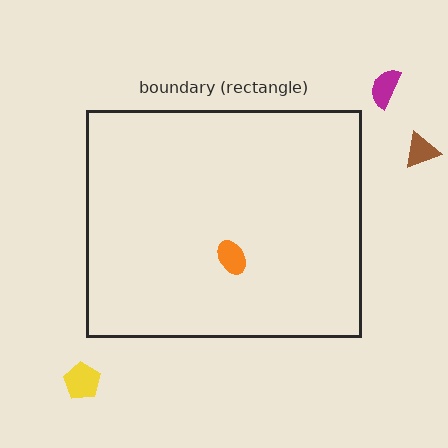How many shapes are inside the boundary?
1 inside, 3 outside.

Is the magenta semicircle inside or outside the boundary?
Outside.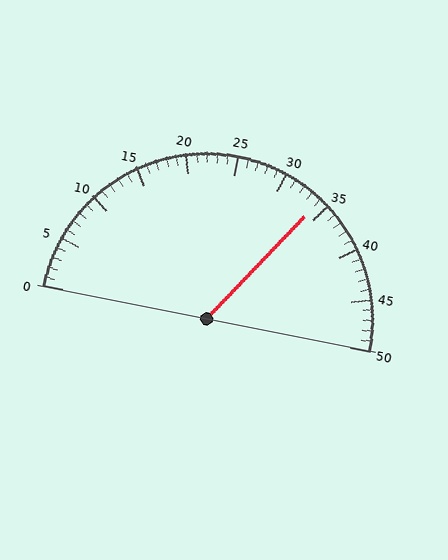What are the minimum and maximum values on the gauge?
The gauge ranges from 0 to 50.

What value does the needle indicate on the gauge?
The needle indicates approximately 34.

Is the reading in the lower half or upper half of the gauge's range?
The reading is in the upper half of the range (0 to 50).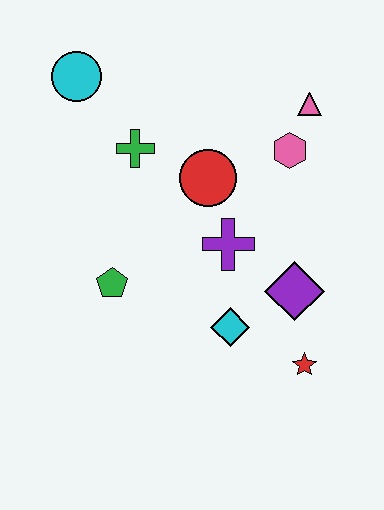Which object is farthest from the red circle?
The red star is farthest from the red circle.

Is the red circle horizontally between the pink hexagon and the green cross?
Yes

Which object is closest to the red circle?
The purple cross is closest to the red circle.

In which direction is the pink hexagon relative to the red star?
The pink hexagon is above the red star.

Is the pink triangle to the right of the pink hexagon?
Yes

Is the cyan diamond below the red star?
No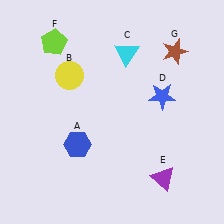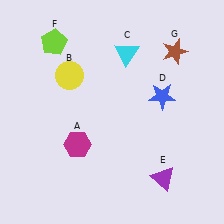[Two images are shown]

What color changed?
The hexagon (A) changed from blue in Image 1 to magenta in Image 2.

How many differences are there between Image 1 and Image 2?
There is 1 difference between the two images.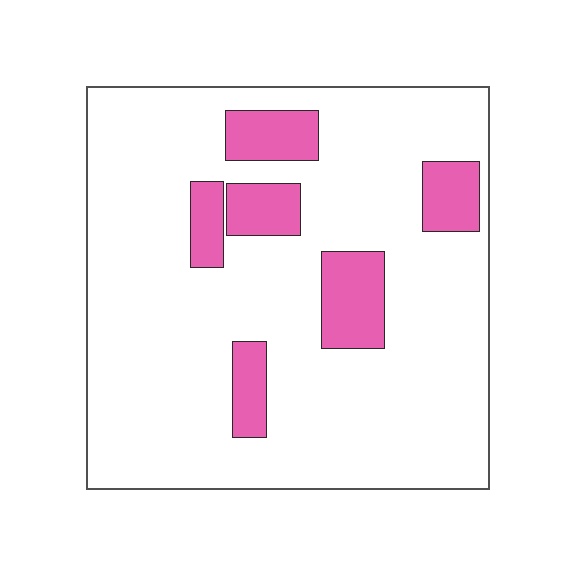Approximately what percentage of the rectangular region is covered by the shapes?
Approximately 15%.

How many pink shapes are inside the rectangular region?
6.